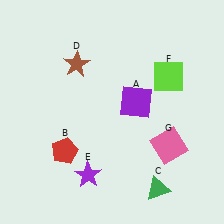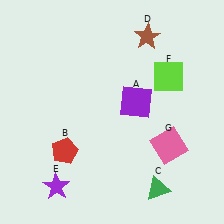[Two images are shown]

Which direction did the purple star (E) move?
The purple star (E) moved left.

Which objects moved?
The objects that moved are: the brown star (D), the purple star (E).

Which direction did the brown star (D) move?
The brown star (D) moved right.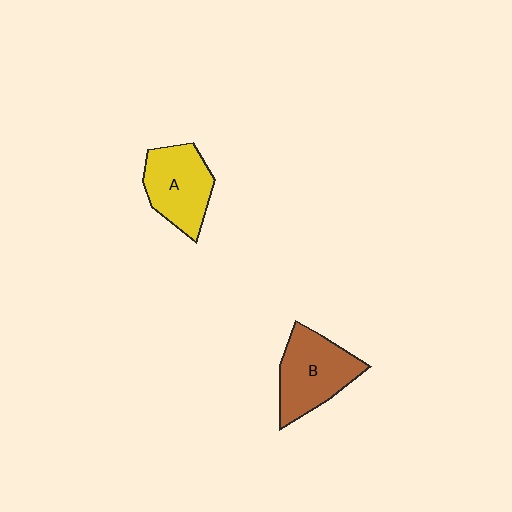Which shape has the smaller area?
Shape A (yellow).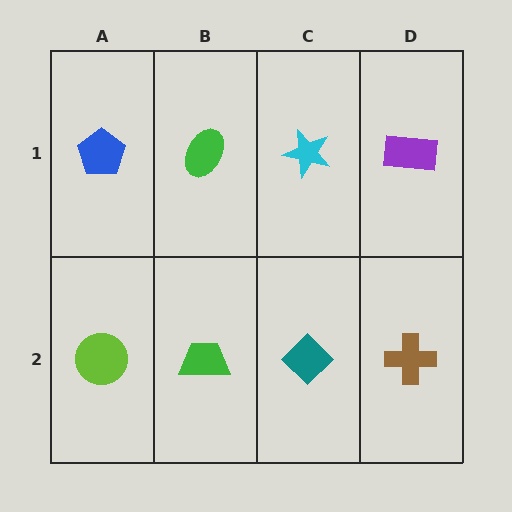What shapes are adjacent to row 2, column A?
A blue pentagon (row 1, column A), a green trapezoid (row 2, column B).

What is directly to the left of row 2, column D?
A teal diamond.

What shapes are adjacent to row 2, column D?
A purple rectangle (row 1, column D), a teal diamond (row 2, column C).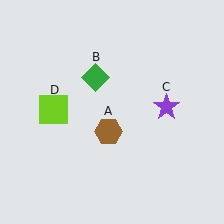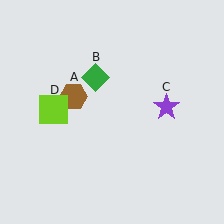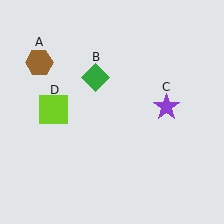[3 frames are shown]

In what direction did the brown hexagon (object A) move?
The brown hexagon (object A) moved up and to the left.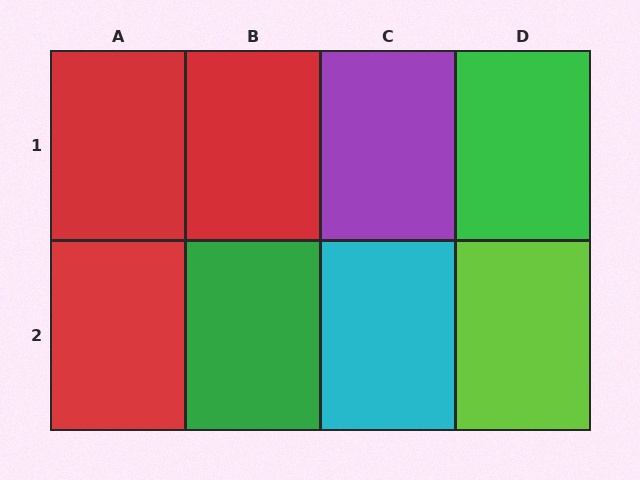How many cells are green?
2 cells are green.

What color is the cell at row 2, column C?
Cyan.